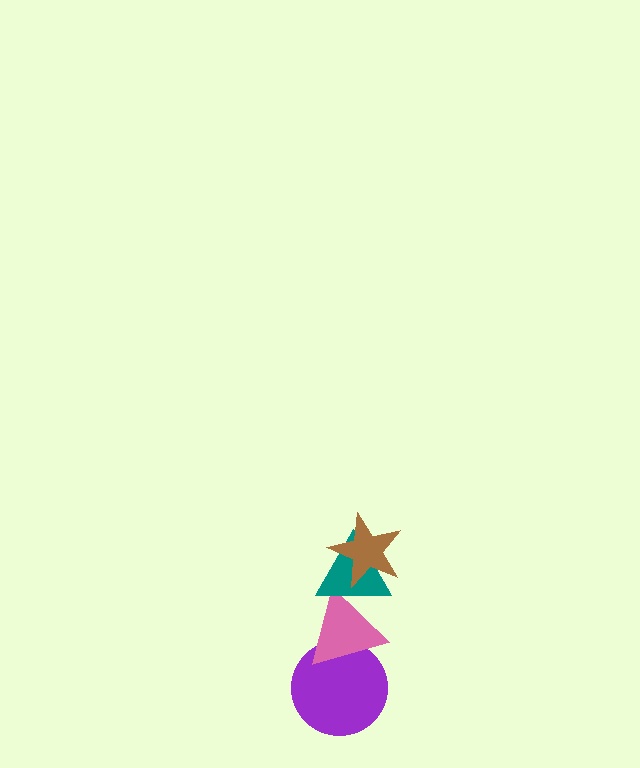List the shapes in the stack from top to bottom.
From top to bottom: the brown star, the teal triangle, the pink triangle, the purple circle.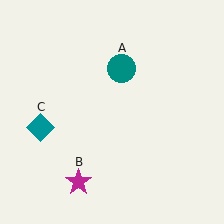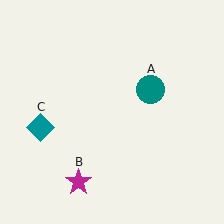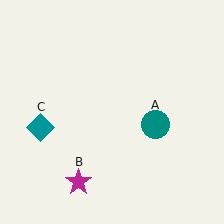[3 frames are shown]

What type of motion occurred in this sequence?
The teal circle (object A) rotated clockwise around the center of the scene.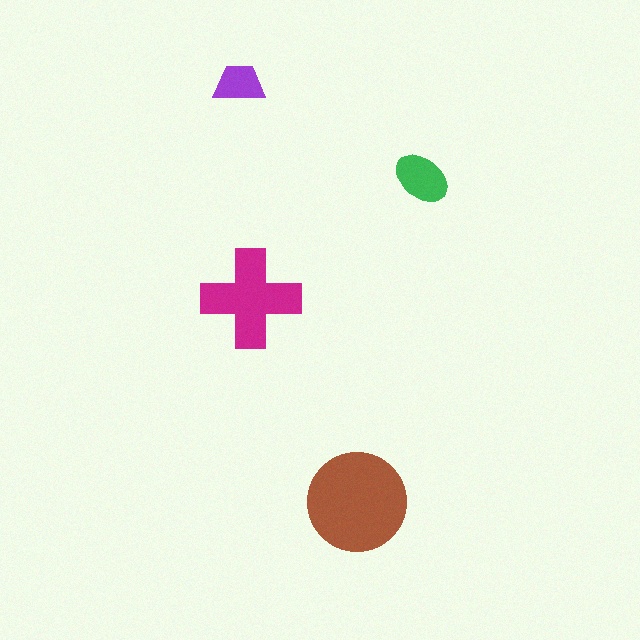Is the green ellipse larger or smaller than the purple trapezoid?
Larger.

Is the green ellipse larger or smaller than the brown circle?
Smaller.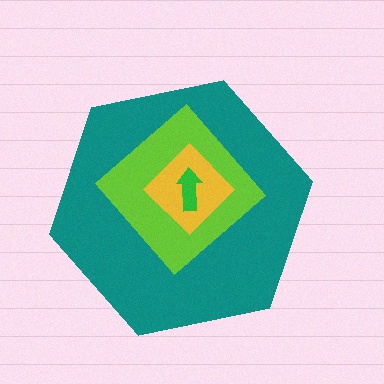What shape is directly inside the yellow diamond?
The green arrow.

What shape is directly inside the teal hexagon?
The lime diamond.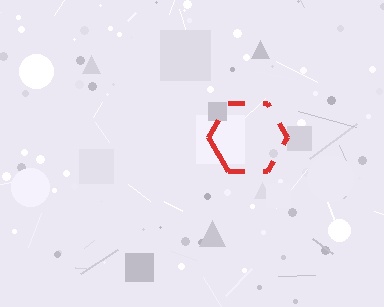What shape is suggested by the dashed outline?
The dashed outline suggests a hexagon.